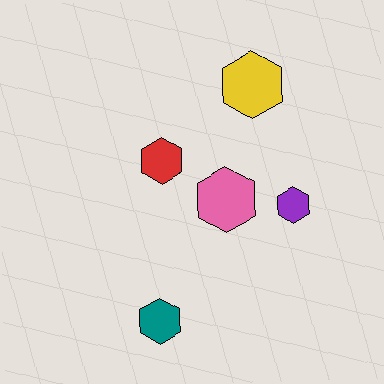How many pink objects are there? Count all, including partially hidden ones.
There is 1 pink object.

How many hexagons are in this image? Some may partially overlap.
There are 5 hexagons.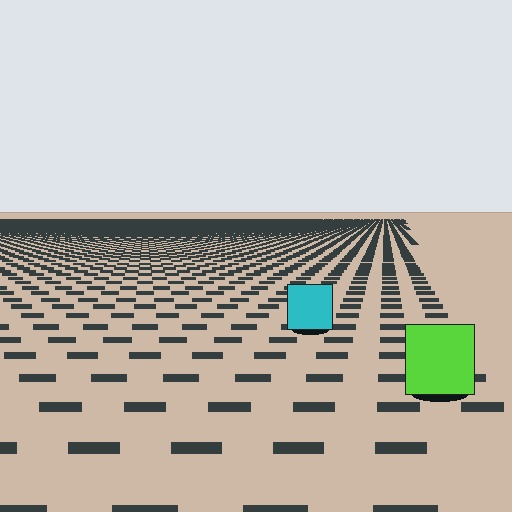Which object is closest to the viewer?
The lime square is closest. The texture marks near it are larger and more spread out.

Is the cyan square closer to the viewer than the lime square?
No. The lime square is closer — you can tell from the texture gradient: the ground texture is coarser near it.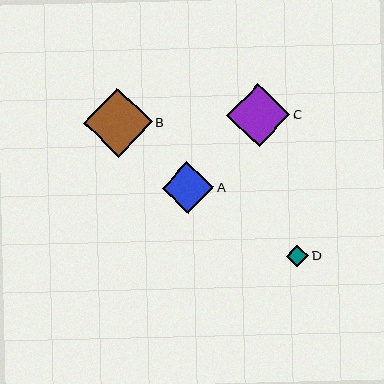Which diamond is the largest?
Diamond B is the largest with a size of approximately 69 pixels.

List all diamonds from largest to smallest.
From largest to smallest: B, C, A, D.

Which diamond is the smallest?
Diamond D is the smallest with a size of approximately 22 pixels.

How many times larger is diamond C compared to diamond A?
Diamond C is approximately 1.2 times the size of diamond A.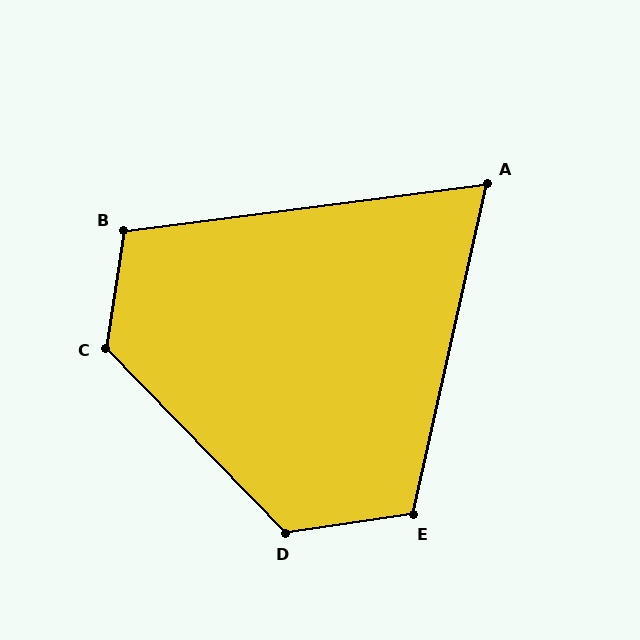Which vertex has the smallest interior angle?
A, at approximately 70 degrees.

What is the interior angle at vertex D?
Approximately 126 degrees (obtuse).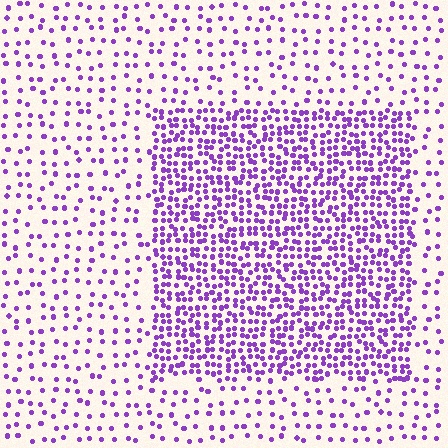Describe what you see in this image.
The image contains small purple elements arranged at two different densities. A rectangle-shaped region is visible where the elements are more densely packed than the surrounding area.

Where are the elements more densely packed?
The elements are more densely packed inside the rectangle boundary.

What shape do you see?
I see a rectangle.